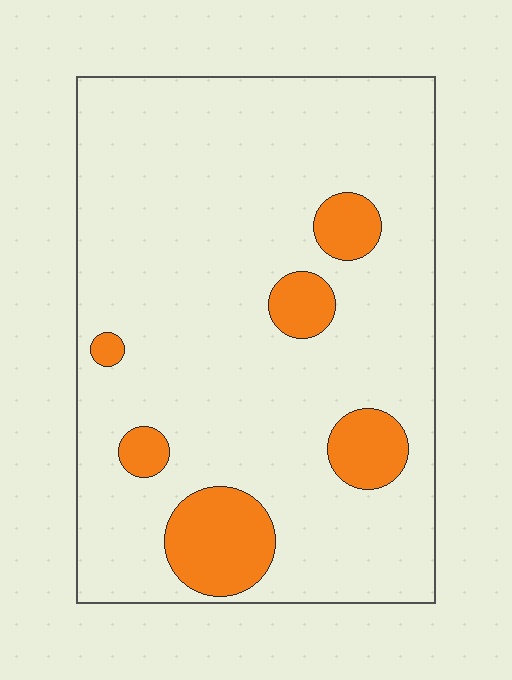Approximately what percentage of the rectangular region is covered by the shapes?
Approximately 15%.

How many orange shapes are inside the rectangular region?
6.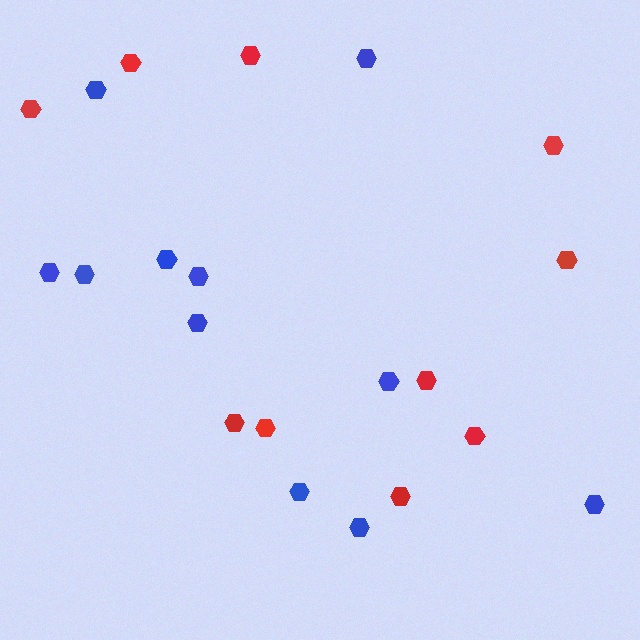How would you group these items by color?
There are 2 groups: one group of blue hexagons (11) and one group of red hexagons (10).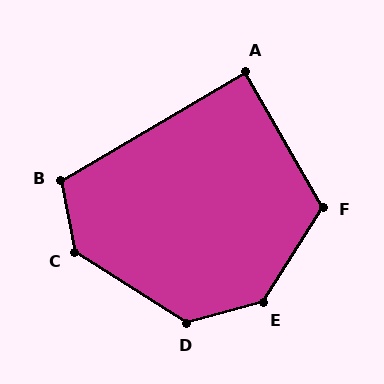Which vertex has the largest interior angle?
E, at approximately 137 degrees.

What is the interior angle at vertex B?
Approximately 109 degrees (obtuse).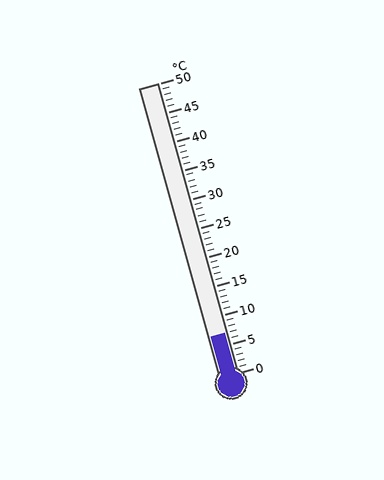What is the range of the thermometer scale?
The thermometer scale ranges from 0°C to 50°C.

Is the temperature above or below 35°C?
The temperature is below 35°C.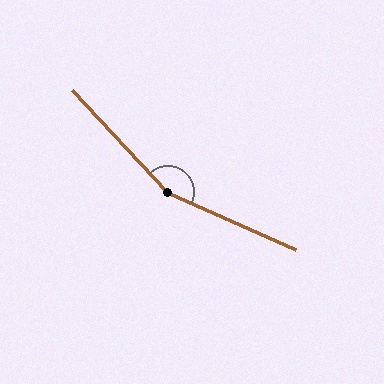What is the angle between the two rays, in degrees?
Approximately 157 degrees.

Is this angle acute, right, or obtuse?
It is obtuse.